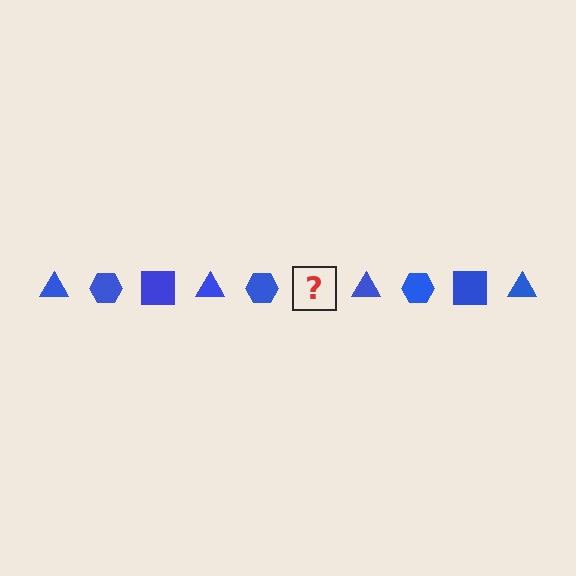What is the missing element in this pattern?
The missing element is a blue square.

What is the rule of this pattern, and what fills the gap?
The rule is that the pattern cycles through triangle, hexagon, square shapes in blue. The gap should be filled with a blue square.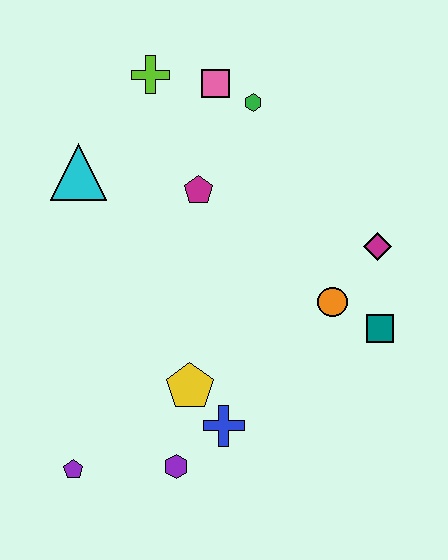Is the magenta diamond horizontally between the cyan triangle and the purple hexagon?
No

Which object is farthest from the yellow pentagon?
The lime cross is farthest from the yellow pentagon.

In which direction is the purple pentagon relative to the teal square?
The purple pentagon is to the left of the teal square.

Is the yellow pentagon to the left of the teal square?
Yes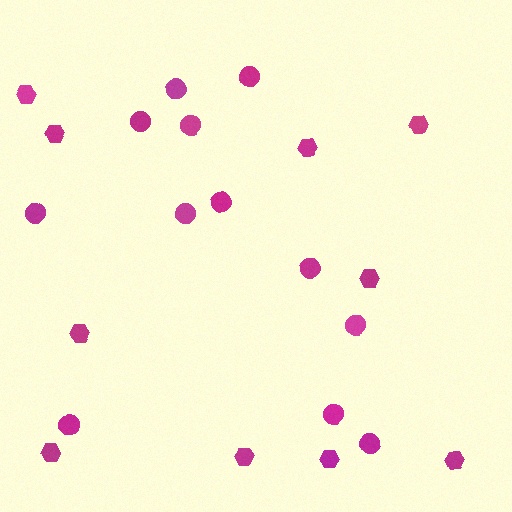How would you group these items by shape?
There are 2 groups: one group of circles (12) and one group of hexagons (10).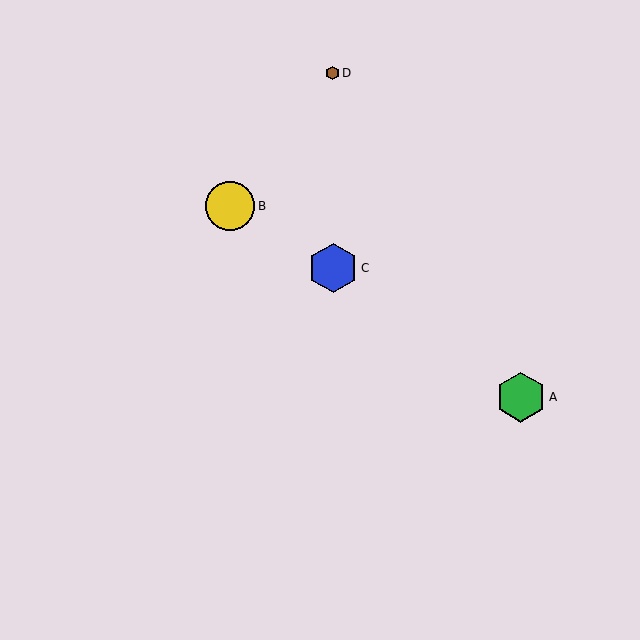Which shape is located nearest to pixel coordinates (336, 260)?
The blue hexagon (labeled C) at (333, 268) is nearest to that location.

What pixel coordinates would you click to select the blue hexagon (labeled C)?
Click at (333, 268) to select the blue hexagon C.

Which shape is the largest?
The green hexagon (labeled A) is the largest.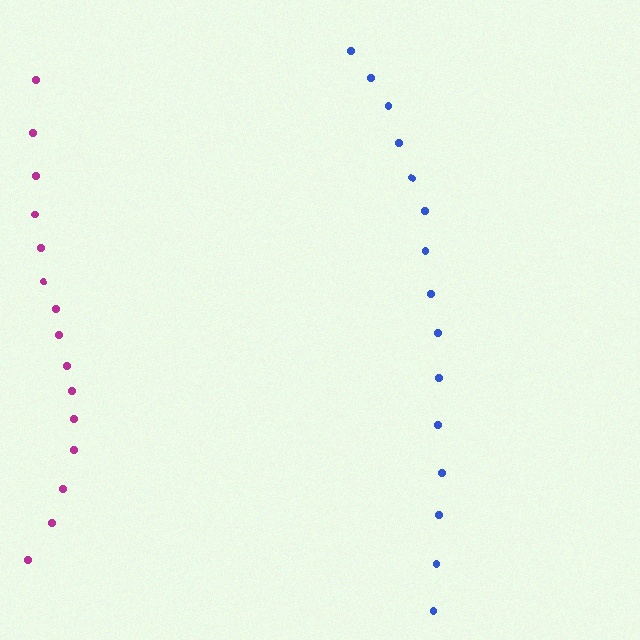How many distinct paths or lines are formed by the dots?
There are 2 distinct paths.